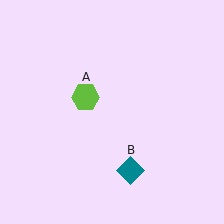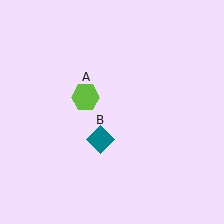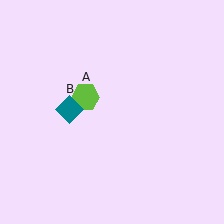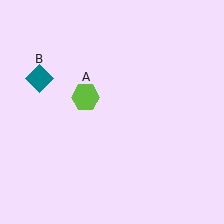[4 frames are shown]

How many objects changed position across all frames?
1 object changed position: teal diamond (object B).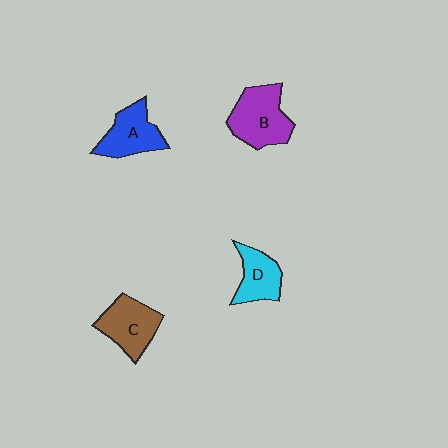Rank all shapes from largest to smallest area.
From largest to smallest: B (purple), C (brown), A (blue), D (cyan).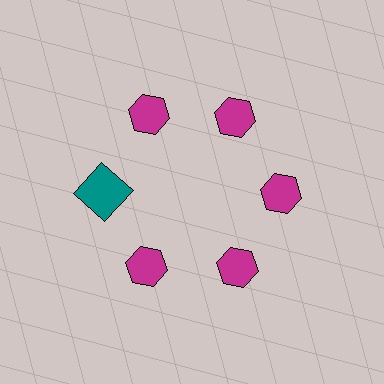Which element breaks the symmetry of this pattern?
The teal square at roughly the 9 o'clock position breaks the symmetry. All other shapes are magenta hexagons.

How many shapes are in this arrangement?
There are 6 shapes arranged in a ring pattern.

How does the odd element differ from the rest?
It differs in both color (teal instead of magenta) and shape (square instead of hexagon).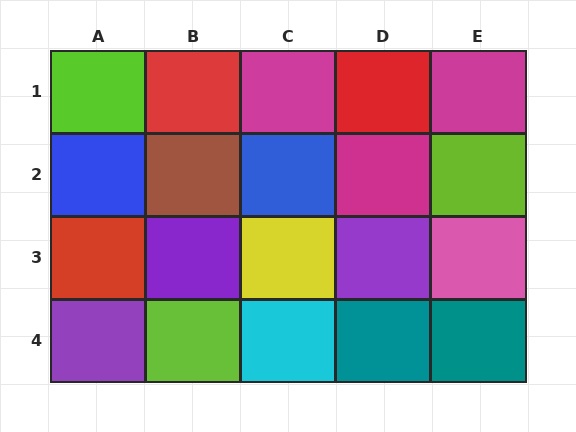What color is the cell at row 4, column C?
Cyan.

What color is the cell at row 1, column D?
Red.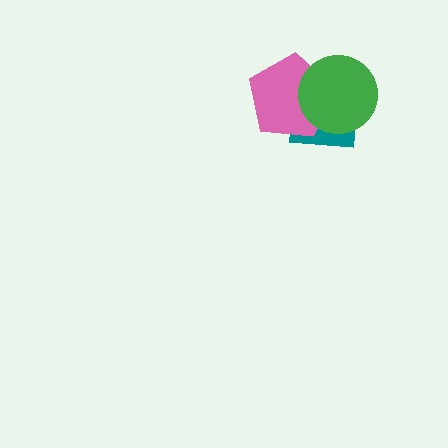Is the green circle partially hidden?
No, no other shape covers it.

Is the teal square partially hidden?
Yes, it is partially covered by another shape.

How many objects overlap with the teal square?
2 objects overlap with the teal square.